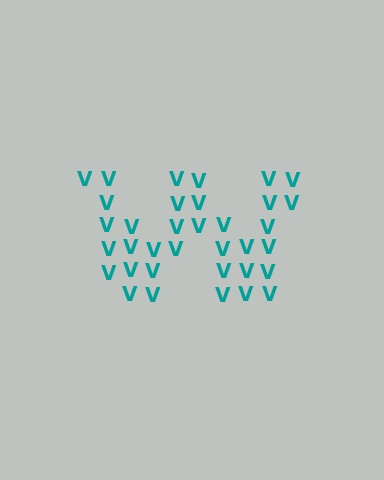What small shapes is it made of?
It is made of small letter V's.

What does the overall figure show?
The overall figure shows the letter W.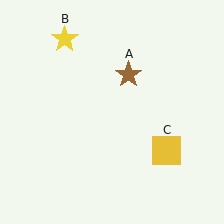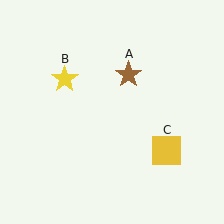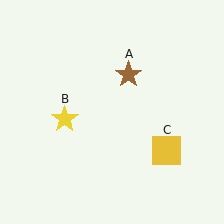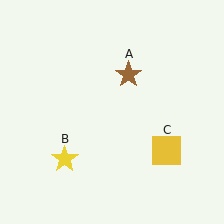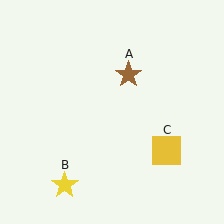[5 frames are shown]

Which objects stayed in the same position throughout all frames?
Brown star (object A) and yellow square (object C) remained stationary.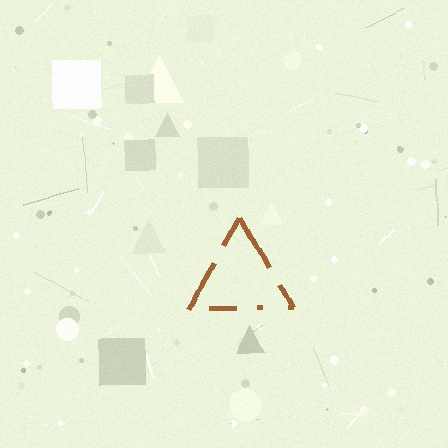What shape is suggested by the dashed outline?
The dashed outline suggests a triangle.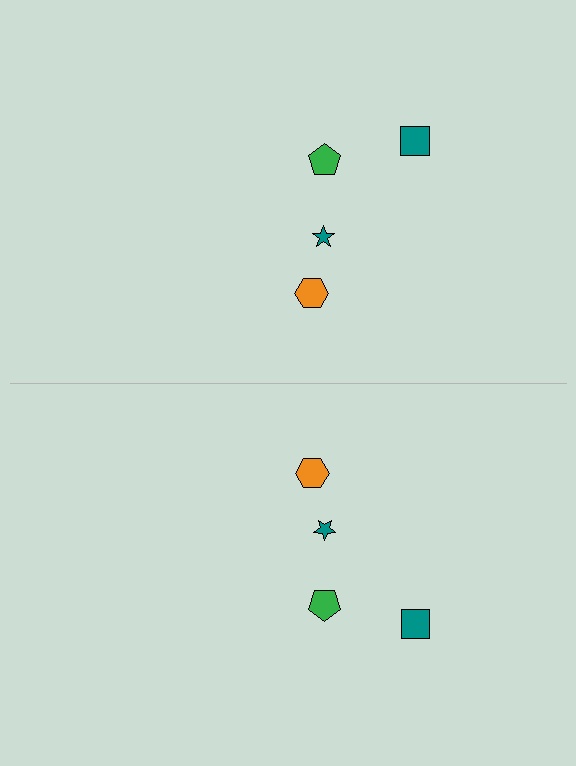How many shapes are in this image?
There are 8 shapes in this image.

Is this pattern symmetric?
Yes, this pattern has bilateral (reflection) symmetry.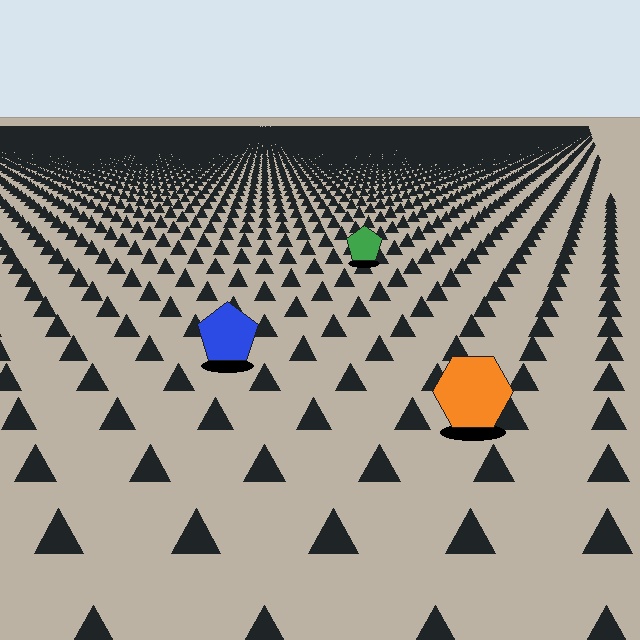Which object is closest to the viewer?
The orange hexagon is closest. The texture marks near it are larger and more spread out.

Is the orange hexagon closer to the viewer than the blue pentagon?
Yes. The orange hexagon is closer — you can tell from the texture gradient: the ground texture is coarser near it.